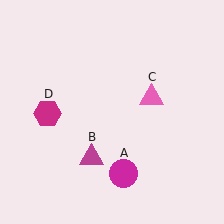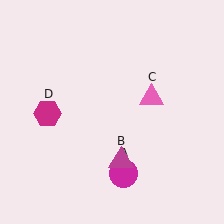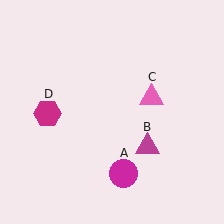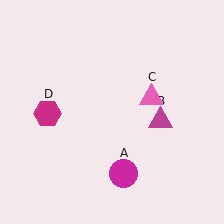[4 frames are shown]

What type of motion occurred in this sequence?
The magenta triangle (object B) rotated counterclockwise around the center of the scene.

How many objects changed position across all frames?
1 object changed position: magenta triangle (object B).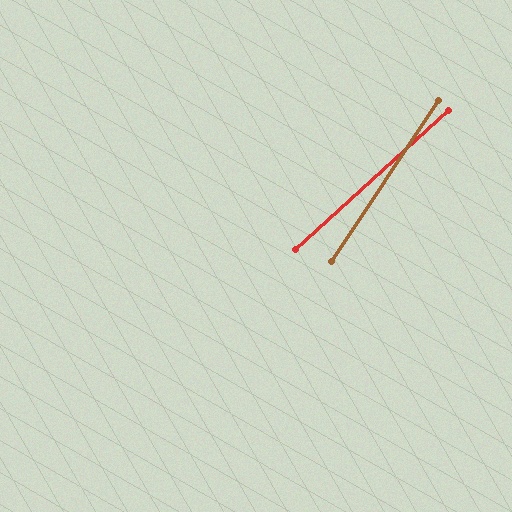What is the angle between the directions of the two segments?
Approximately 14 degrees.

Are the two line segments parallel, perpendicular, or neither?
Neither parallel nor perpendicular — they differ by about 14°.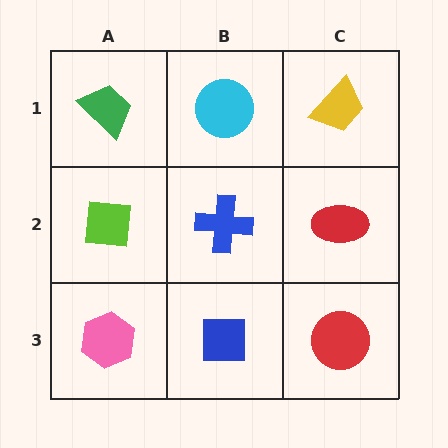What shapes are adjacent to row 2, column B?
A cyan circle (row 1, column B), a blue square (row 3, column B), a lime square (row 2, column A), a red ellipse (row 2, column C).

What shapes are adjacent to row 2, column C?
A yellow trapezoid (row 1, column C), a red circle (row 3, column C), a blue cross (row 2, column B).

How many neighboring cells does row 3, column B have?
3.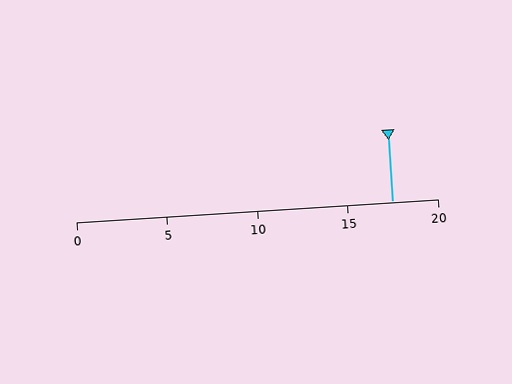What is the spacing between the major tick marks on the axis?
The major ticks are spaced 5 apart.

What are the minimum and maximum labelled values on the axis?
The axis runs from 0 to 20.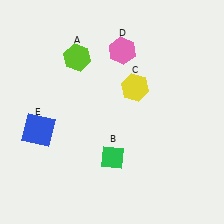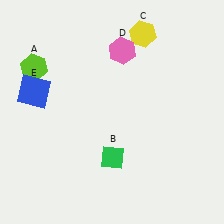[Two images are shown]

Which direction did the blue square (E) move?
The blue square (E) moved up.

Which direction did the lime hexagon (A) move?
The lime hexagon (A) moved left.